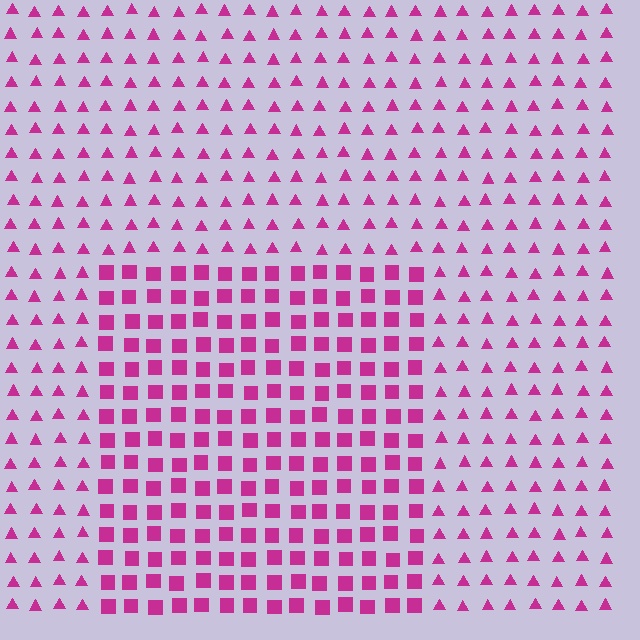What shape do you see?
I see a rectangle.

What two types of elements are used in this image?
The image uses squares inside the rectangle region and triangles outside it.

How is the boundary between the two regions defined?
The boundary is defined by a change in element shape: squares inside vs. triangles outside. All elements share the same color and spacing.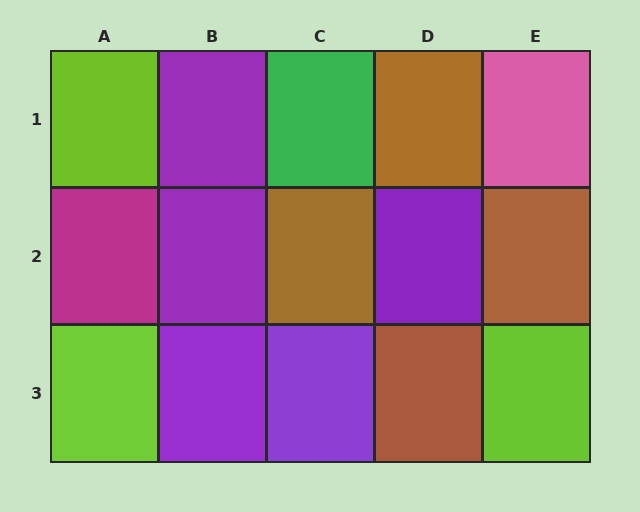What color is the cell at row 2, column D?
Purple.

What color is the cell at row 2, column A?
Magenta.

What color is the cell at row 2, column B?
Purple.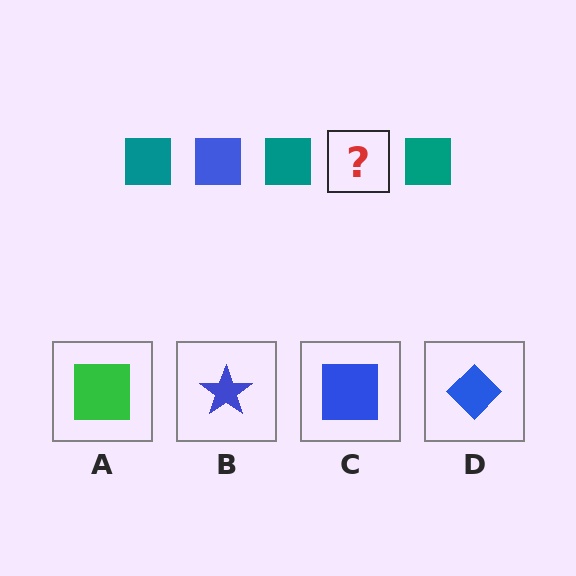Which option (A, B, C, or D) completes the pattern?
C.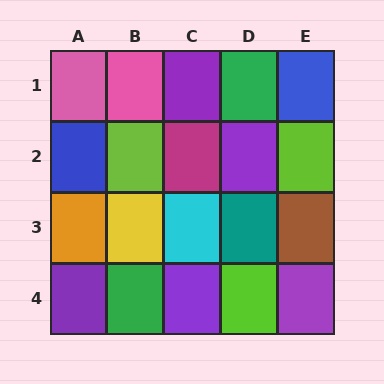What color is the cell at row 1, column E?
Blue.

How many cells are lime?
3 cells are lime.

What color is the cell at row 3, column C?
Cyan.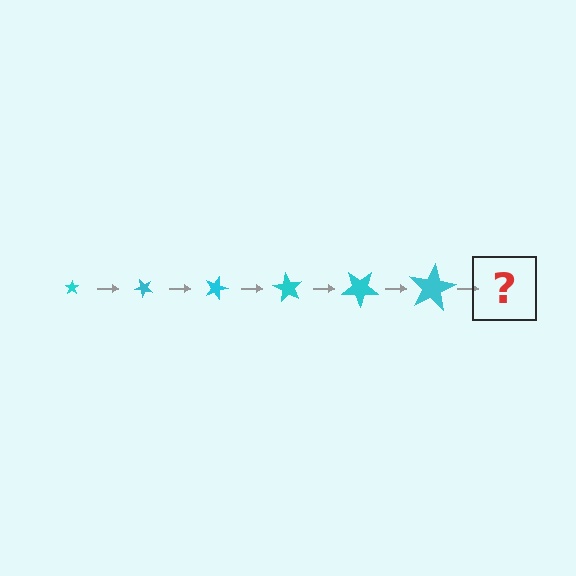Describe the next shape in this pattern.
It should be a star, larger than the previous one and rotated 270 degrees from the start.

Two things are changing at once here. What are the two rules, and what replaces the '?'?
The two rules are that the star grows larger each step and it rotates 45 degrees each step. The '?' should be a star, larger than the previous one and rotated 270 degrees from the start.